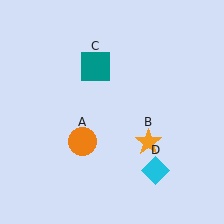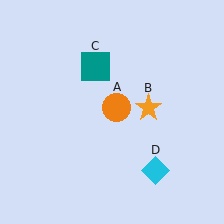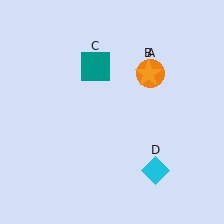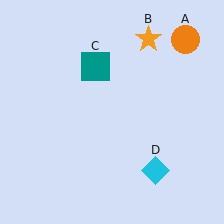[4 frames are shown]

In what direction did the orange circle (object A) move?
The orange circle (object A) moved up and to the right.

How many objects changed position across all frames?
2 objects changed position: orange circle (object A), orange star (object B).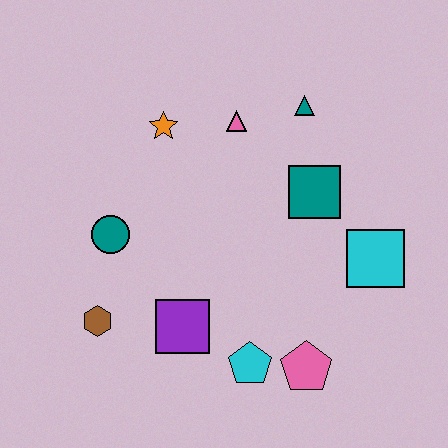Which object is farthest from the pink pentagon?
The orange star is farthest from the pink pentagon.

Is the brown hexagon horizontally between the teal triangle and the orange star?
No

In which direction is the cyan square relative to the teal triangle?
The cyan square is below the teal triangle.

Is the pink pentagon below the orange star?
Yes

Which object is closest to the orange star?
The pink triangle is closest to the orange star.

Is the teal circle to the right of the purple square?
No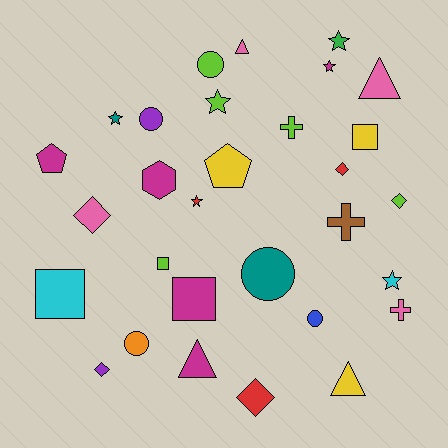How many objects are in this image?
There are 30 objects.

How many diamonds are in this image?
There are 5 diamonds.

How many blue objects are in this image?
There is 1 blue object.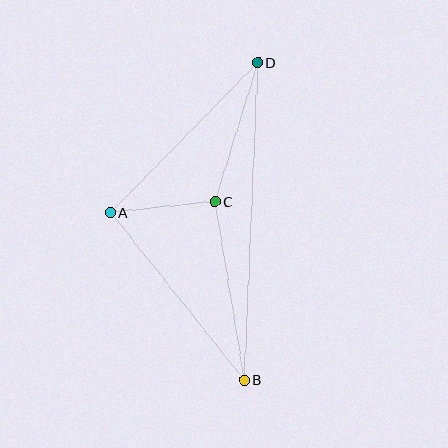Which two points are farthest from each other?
Points B and D are farthest from each other.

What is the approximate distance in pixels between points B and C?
The distance between B and C is approximately 181 pixels.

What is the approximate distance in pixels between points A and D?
The distance between A and D is approximately 210 pixels.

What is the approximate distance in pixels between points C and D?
The distance between C and D is approximately 145 pixels.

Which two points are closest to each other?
Points A and C are closest to each other.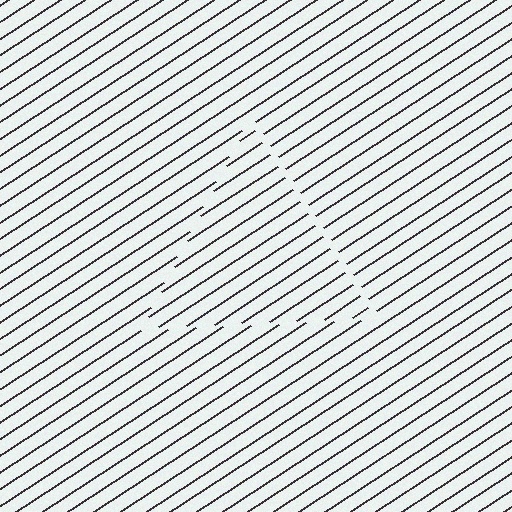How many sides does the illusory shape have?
3 sides — the line-ends trace a triangle.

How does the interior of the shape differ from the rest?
The interior of the shape contains the same grating, shifted by half a period — the contour is defined by the phase discontinuity where line-ends from the inner and outer gratings abut.